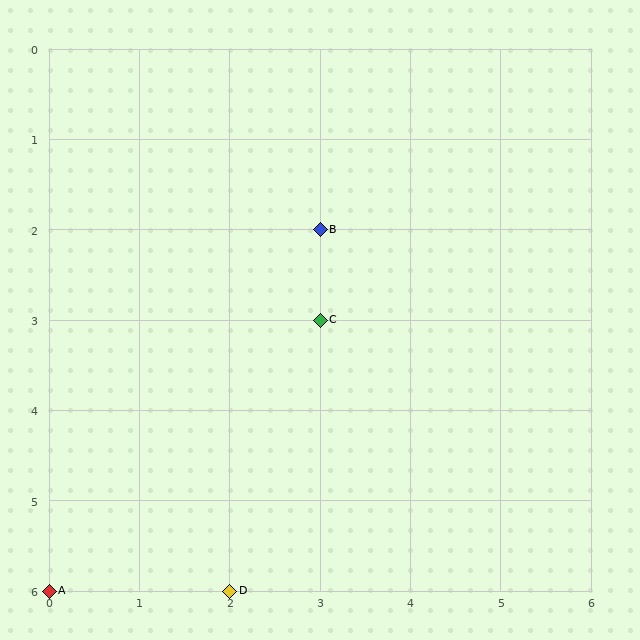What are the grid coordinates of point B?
Point B is at grid coordinates (3, 2).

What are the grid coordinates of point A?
Point A is at grid coordinates (0, 6).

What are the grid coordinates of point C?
Point C is at grid coordinates (3, 3).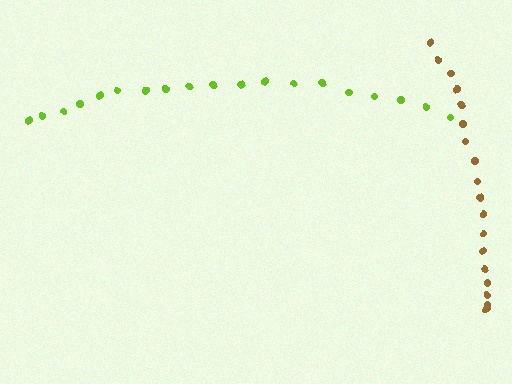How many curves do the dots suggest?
There are 2 distinct paths.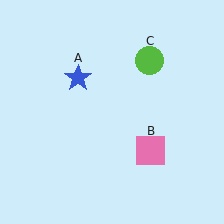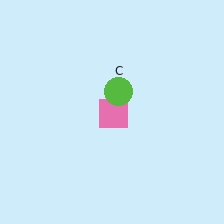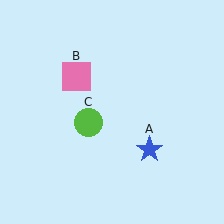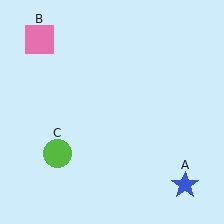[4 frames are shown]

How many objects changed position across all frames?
3 objects changed position: blue star (object A), pink square (object B), lime circle (object C).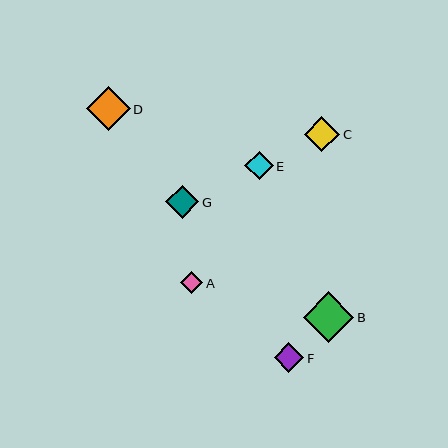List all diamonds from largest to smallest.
From largest to smallest: B, D, C, G, F, E, A.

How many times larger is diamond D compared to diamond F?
Diamond D is approximately 1.5 times the size of diamond F.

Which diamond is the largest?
Diamond B is the largest with a size of approximately 51 pixels.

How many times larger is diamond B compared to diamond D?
Diamond B is approximately 1.1 times the size of diamond D.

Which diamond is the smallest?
Diamond A is the smallest with a size of approximately 22 pixels.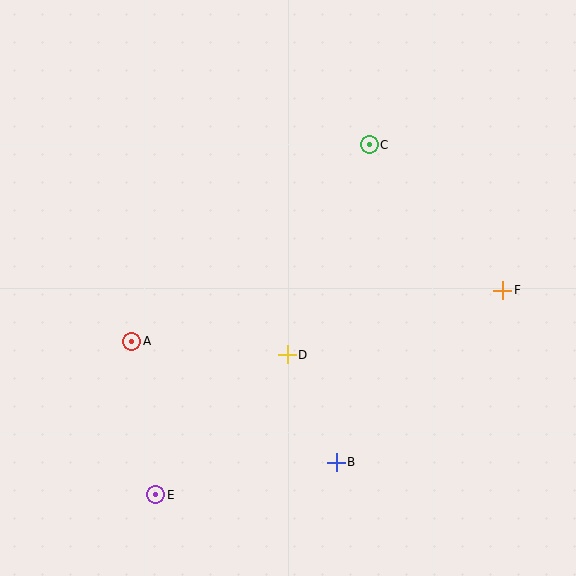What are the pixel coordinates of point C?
Point C is at (369, 145).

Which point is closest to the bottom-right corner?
Point B is closest to the bottom-right corner.